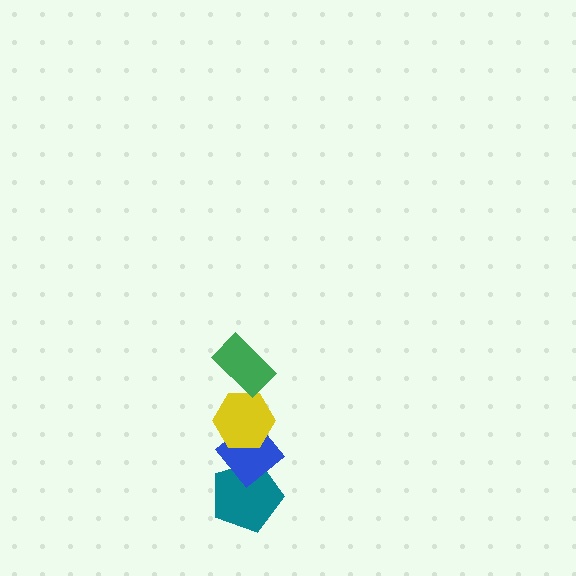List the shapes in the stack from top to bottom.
From top to bottom: the green rectangle, the yellow hexagon, the blue diamond, the teal pentagon.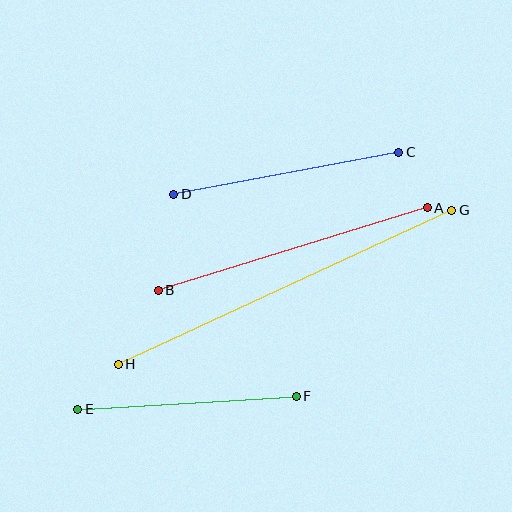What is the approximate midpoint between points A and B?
The midpoint is at approximately (293, 249) pixels.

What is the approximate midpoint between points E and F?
The midpoint is at approximately (187, 403) pixels.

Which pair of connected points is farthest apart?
Points G and H are farthest apart.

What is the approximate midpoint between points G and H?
The midpoint is at approximately (285, 287) pixels.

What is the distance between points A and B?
The distance is approximately 282 pixels.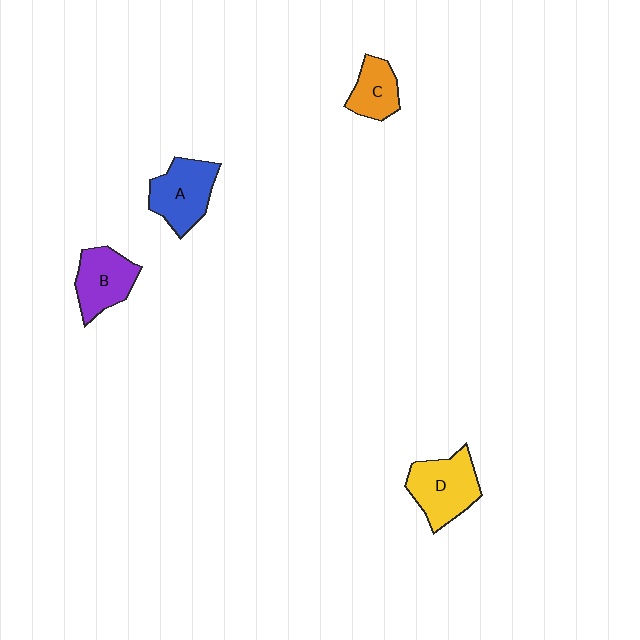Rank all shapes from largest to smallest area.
From largest to smallest: D (yellow), A (blue), B (purple), C (orange).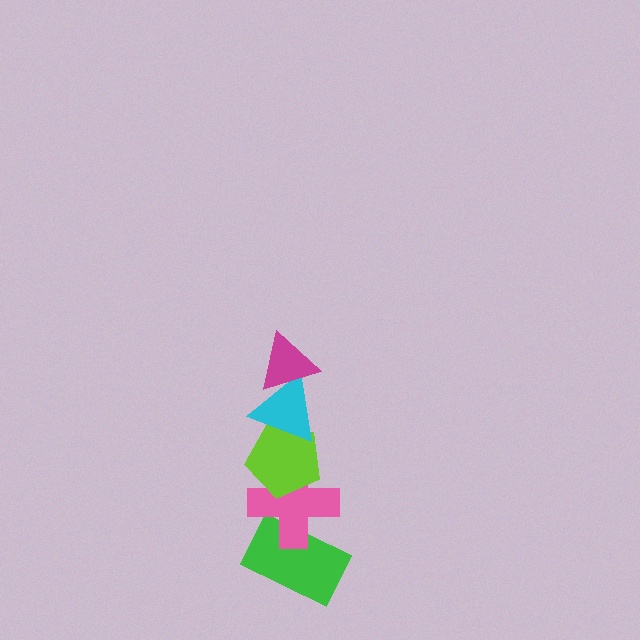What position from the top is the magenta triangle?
The magenta triangle is 1st from the top.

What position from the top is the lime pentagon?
The lime pentagon is 3rd from the top.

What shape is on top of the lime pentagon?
The cyan triangle is on top of the lime pentagon.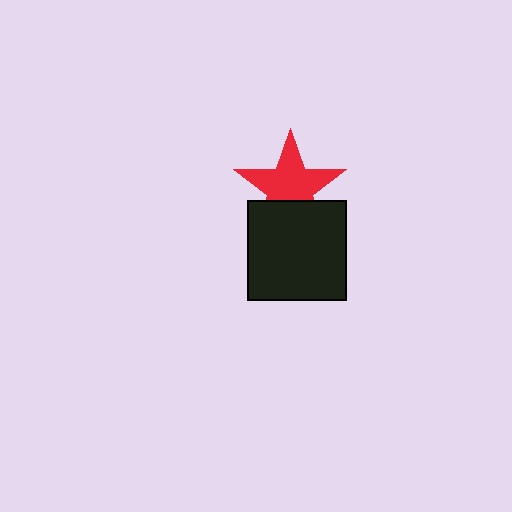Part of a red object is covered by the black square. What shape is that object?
It is a star.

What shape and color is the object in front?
The object in front is a black square.